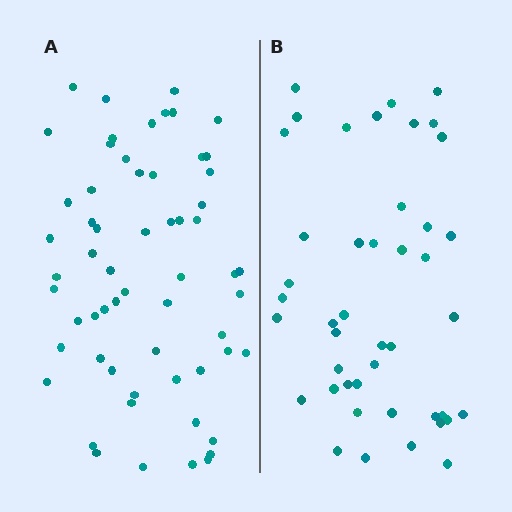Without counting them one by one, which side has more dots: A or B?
Region A (the left region) has more dots.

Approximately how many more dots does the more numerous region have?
Region A has approximately 15 more dots than region B.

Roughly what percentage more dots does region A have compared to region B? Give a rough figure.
About 35% more.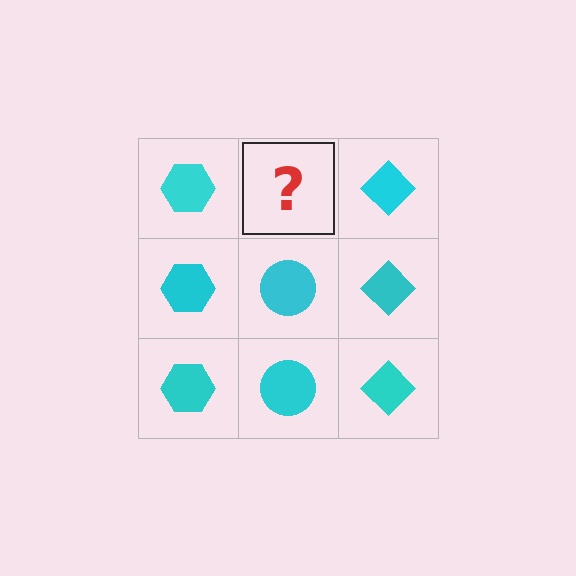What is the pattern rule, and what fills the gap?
The rule is that each column has a consistent shape. The gap should be filled with a cyan circle.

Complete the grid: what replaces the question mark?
The question mark should be replaced with a cyan circle.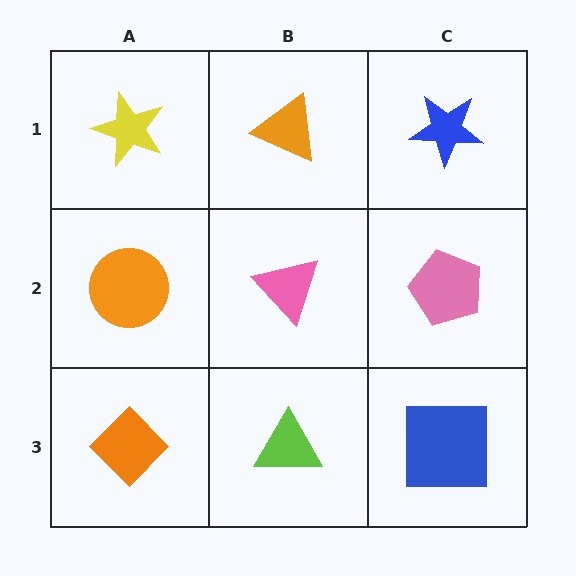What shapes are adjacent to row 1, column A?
An orange circle (row 2, column A), an orange triangle (row 1, column B).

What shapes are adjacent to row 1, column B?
A pink triangle (row 2, column B), a yellow star (row 1, column A), a blue star (row 1, column C).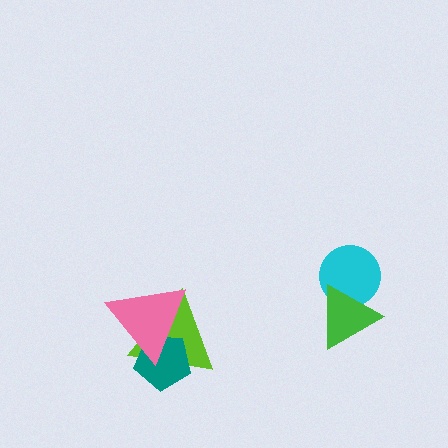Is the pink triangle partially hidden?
No, no other shape covers it.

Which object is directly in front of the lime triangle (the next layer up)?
The teal pentagon is directly in front of the lime triangle.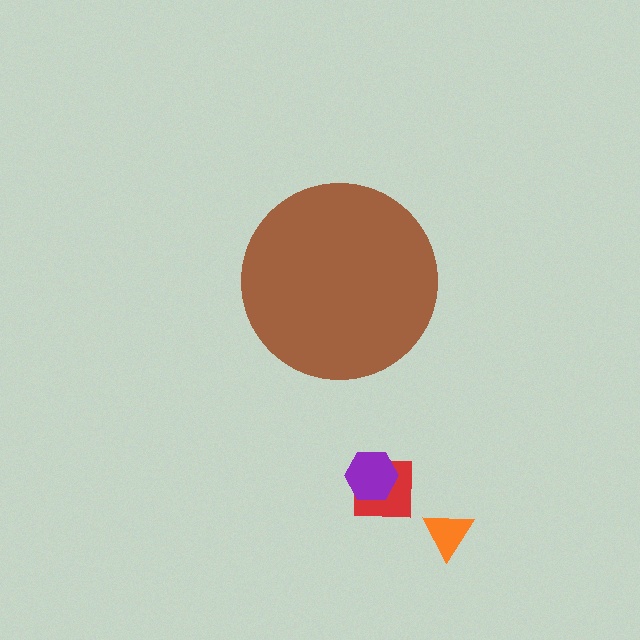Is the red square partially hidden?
No, the red square is fully visible.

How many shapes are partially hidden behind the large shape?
0 shapes are partially hidden.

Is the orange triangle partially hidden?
No, the orange triangle is fully visible.